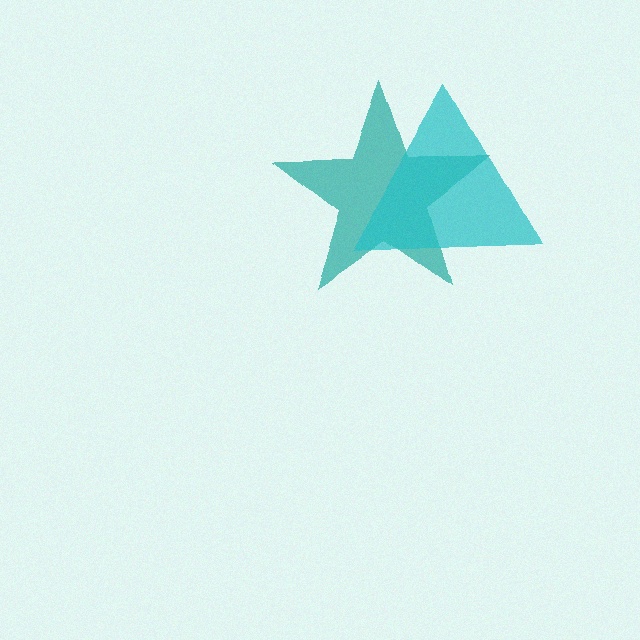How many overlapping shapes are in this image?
There are 2 overlapping shapes in the image.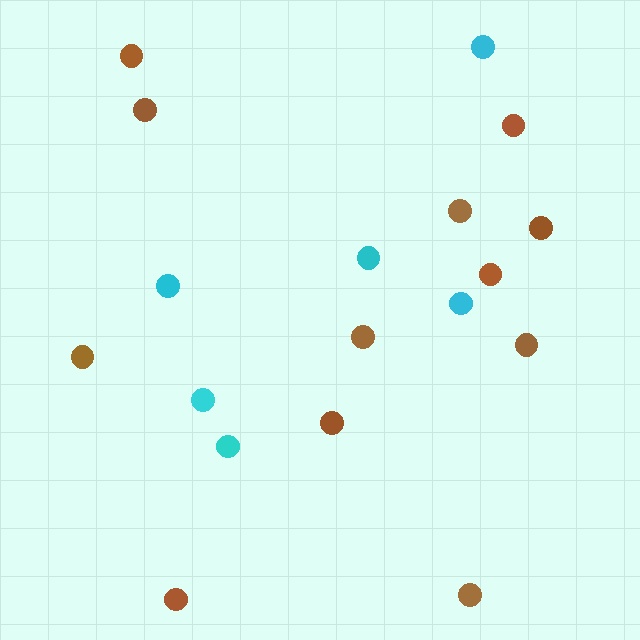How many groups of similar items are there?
There are 2 groups: one group of brown circles (12) and one group of cyan circles (6).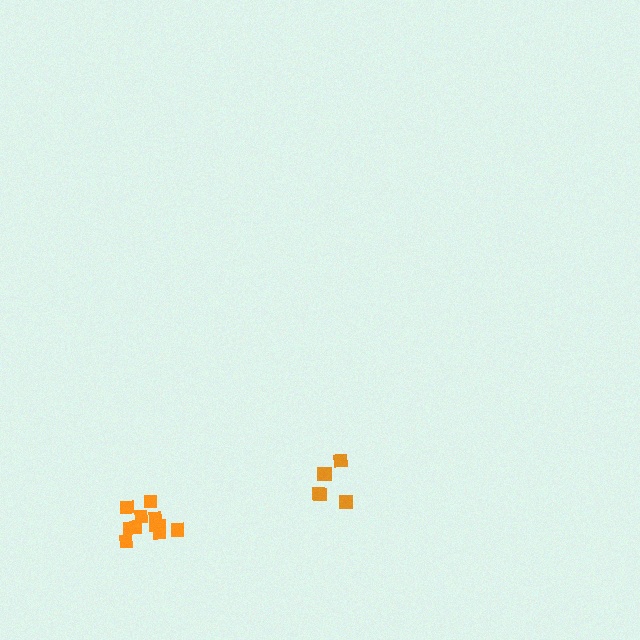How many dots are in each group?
Group 1: 11 dots, Group 2: 6 dots (17 total).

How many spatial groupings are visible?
There are 2 spatial groupings.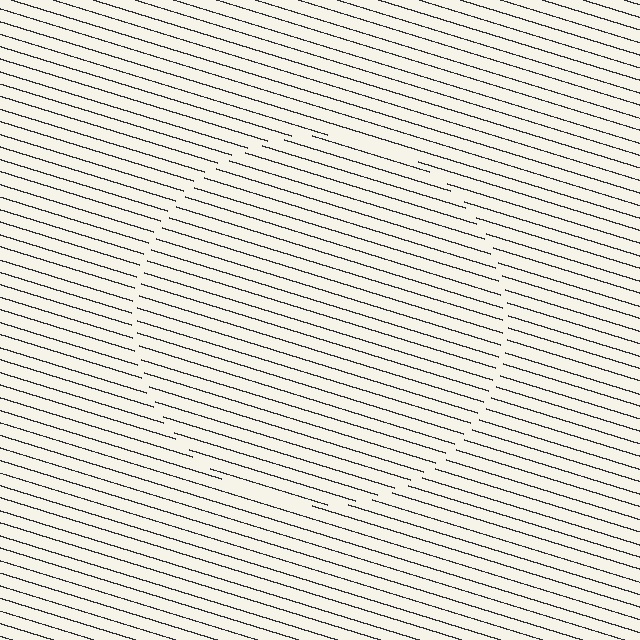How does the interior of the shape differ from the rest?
The interior of the shape contains the same grating, shifted by half a period — the contour is defined by the phase discontinuity where line-ends from the inner and outer gratings abut.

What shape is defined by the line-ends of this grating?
An illusory circle. The interior of the shape contains the same grating, shifted by half a period — the contour is defined by the phase discontinuity where line-ends from the inner and outer gratings abut.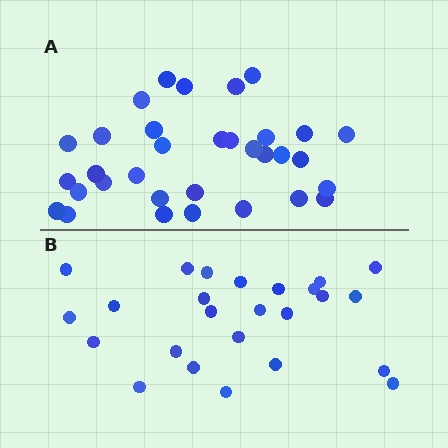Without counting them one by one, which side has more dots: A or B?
Region A (the top region) has more dots.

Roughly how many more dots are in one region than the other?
Region A has roughly 8 or so more dots than region B.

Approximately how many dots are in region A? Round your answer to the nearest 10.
About 30 dots. (The exact count is 33, which rounds to 30.)